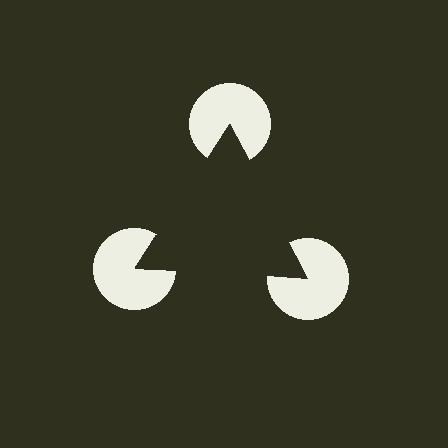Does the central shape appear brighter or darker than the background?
It typically appears slightly darker than the background, even though no actual brightness change is drawn.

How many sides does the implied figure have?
3 sides.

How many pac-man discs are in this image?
There are 3 — one at each vertex of the illusory triangle.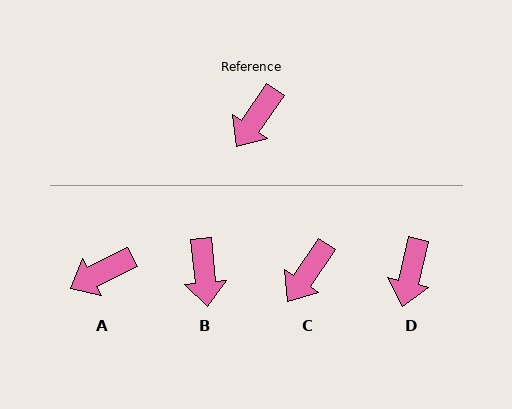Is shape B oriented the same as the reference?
No, it is off by about 40 degrees.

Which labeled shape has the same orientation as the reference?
C.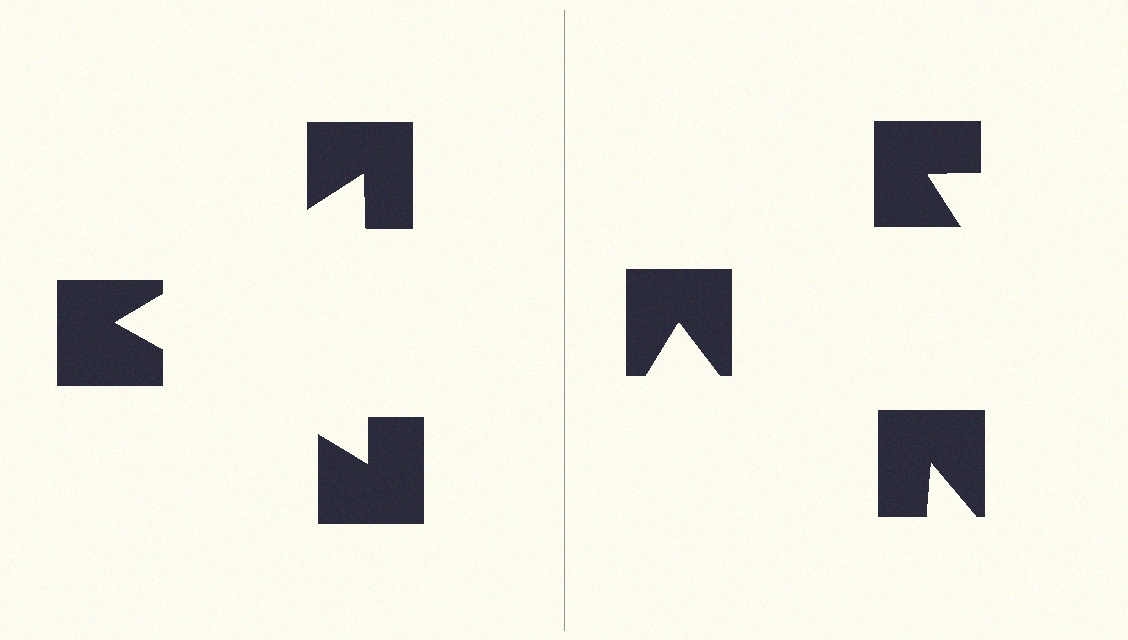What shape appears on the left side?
An illusory triangle.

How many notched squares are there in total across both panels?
6 — 3 on each side.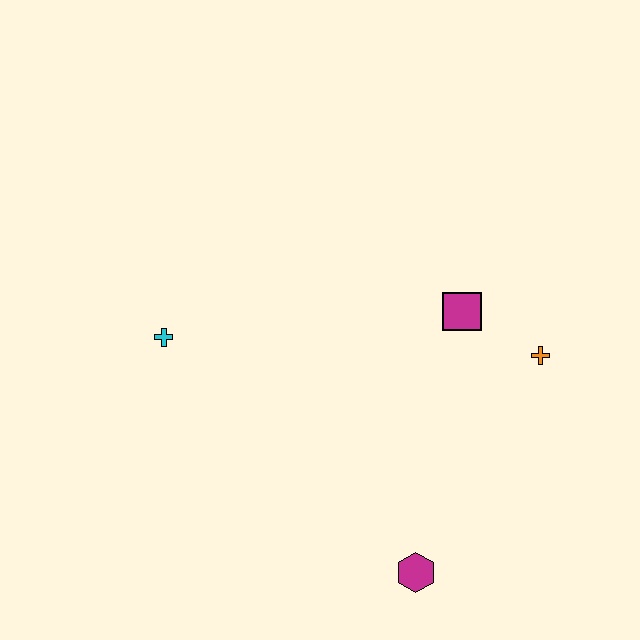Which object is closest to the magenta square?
The orange cross is closest to the magenta square.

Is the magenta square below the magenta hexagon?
No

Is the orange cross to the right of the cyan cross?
Yes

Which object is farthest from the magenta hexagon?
The cyan cross is farthest from the magenta hexagon.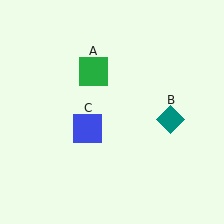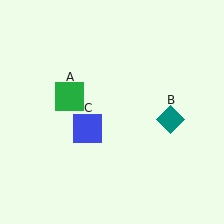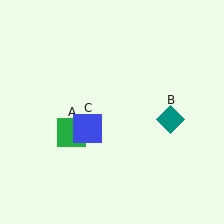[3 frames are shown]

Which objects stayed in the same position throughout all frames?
Teal diamond (object B) and blue square (object C) remained stationary.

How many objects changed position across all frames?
1 object changed position: green square (object A).